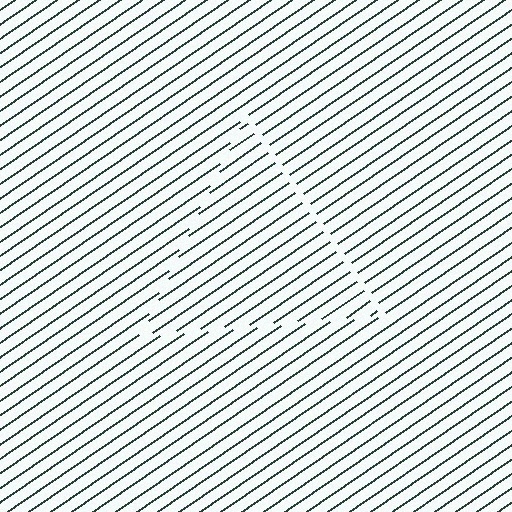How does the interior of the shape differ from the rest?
The interior of the shape contains the same grating, shifted by half a period — the contour is defined by the phase discontinuity where line-ends from the inner and outer gratings abut.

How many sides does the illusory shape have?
3 sides — the line-ends trace a triangle.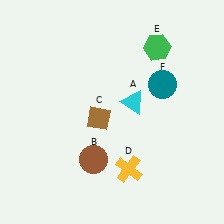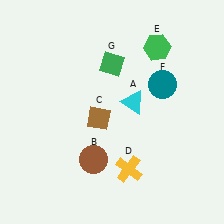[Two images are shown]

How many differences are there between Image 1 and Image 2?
There is 1 difference between the two images.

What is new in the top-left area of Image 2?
A green diamond (G) was added in the top-left area of Image 2.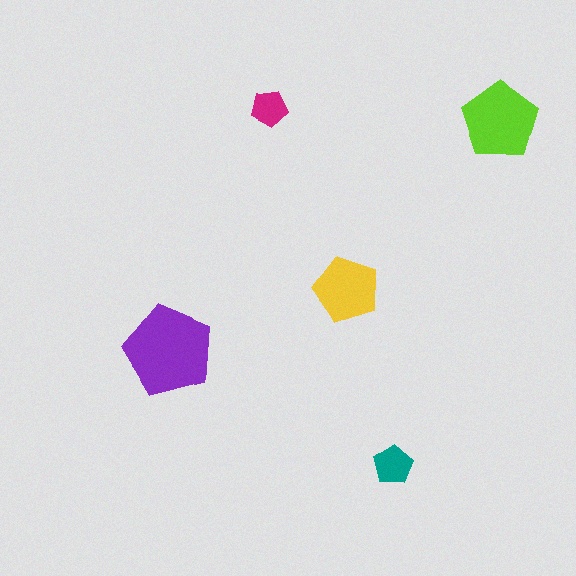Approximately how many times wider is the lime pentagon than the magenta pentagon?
About 2 times wider.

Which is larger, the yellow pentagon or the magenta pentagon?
The yellow one.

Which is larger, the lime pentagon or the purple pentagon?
The purple one.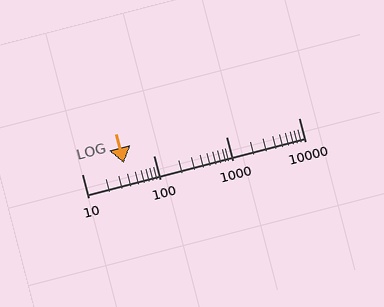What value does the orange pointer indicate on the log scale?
The pointer indicates approximately 38.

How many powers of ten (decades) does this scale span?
The scale spans 3 decades, from 10 to 10000.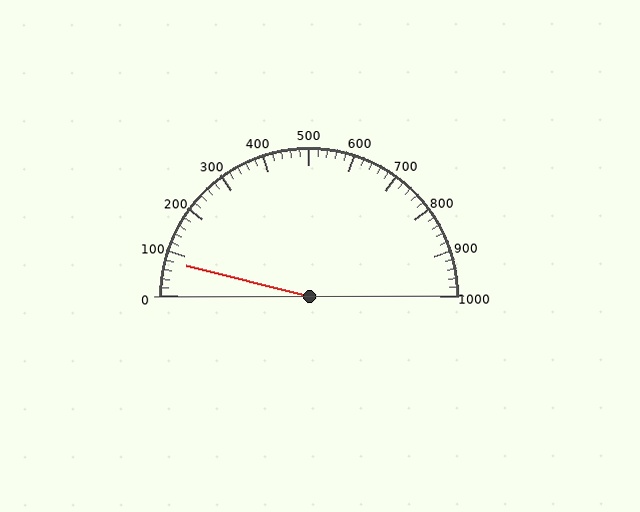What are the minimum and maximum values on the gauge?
The gauge ranges from 0 to 1000.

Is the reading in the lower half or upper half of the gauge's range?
The reading is in the lower half of the range (0 to 1000).